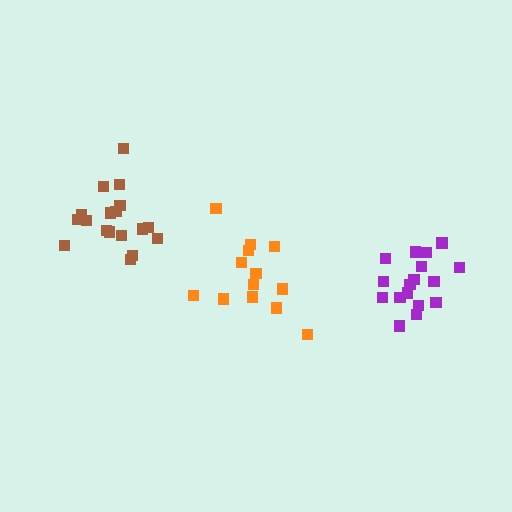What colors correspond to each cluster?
The clusters are colored: orange, brown, purple.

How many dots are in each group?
Group 1: 13 dots, Group 2: 18 dots, Group 3: 17 dots (48 total).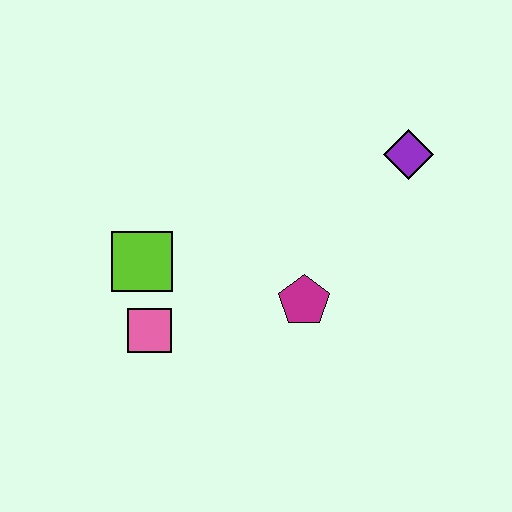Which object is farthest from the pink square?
The purple diamond is farthest from the pink square.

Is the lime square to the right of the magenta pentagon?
No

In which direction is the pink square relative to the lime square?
The pink square is below the lime square.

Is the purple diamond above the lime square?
Yes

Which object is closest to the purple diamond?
The magenta pentagon is closest to the purple diamond.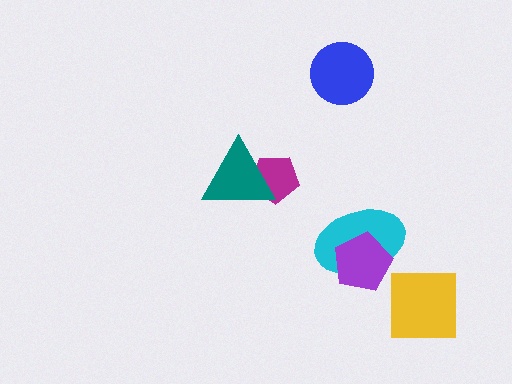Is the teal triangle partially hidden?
No, no other shape covers it.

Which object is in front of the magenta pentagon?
The teal triangle is in front of the magenta pentagon.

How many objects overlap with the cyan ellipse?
1 object overlaps with the cyan ellipse.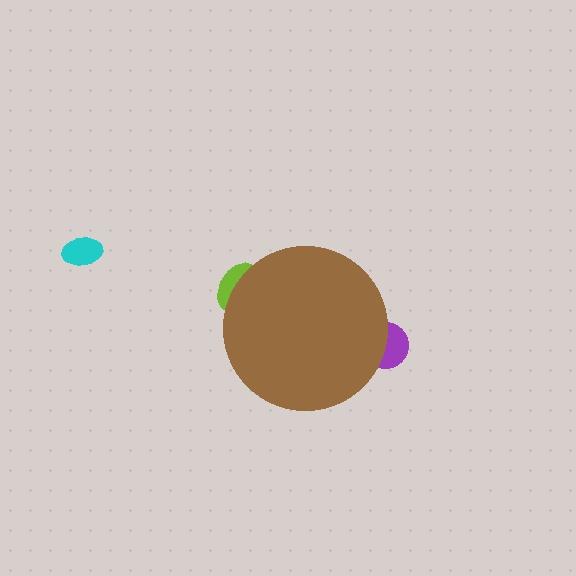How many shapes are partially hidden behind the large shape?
2 shapes are partially hidden.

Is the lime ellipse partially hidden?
Yes, the lime ellipse is partially hidden behind the brown circle.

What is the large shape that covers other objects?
A brown circle.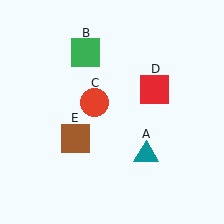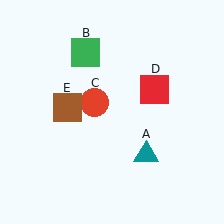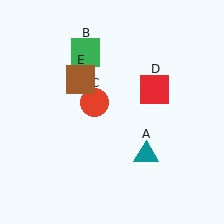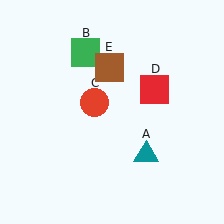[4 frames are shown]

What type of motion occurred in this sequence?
The brown square (object E) rotated clockwise around the center of the scene.